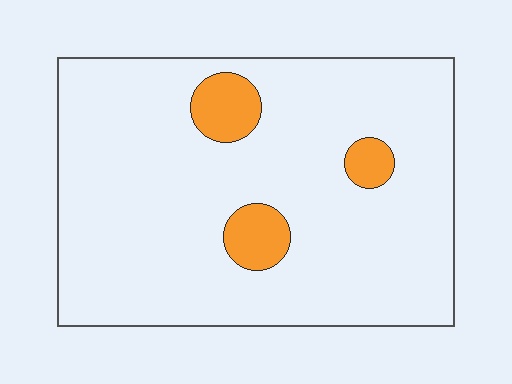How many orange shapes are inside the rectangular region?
3.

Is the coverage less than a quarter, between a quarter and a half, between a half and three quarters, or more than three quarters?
Less than a quarter.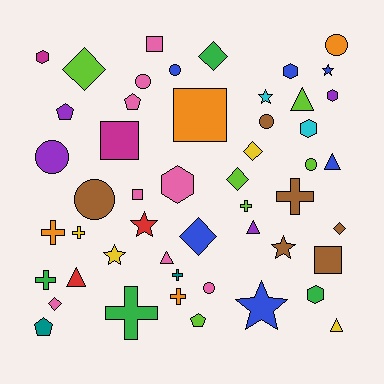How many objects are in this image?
There are 50 objects.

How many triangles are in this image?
There are 6 triangles.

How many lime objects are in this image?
There are 6 lime objects.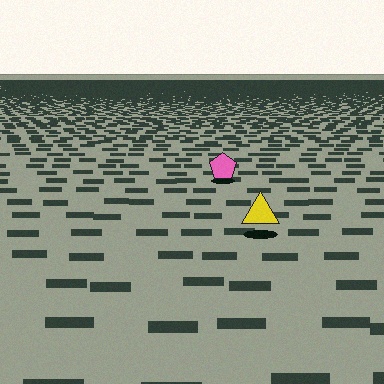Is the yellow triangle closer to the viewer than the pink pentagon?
Yes. The yellow triangle is closer — you can tell from the texture gradient: the ground texture is coarser near it.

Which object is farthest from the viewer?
The pink pentagon is farthest from the viewer. It appears smaller and the ground texture around it is denser.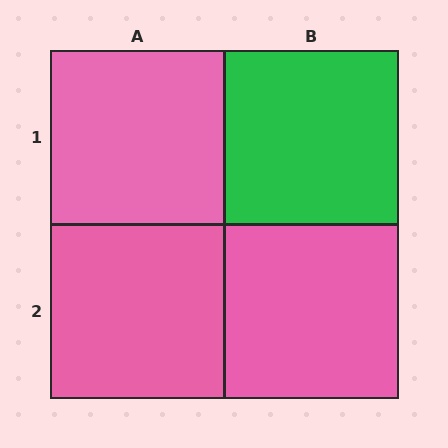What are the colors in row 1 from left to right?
Pink, green.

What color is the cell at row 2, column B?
Pink.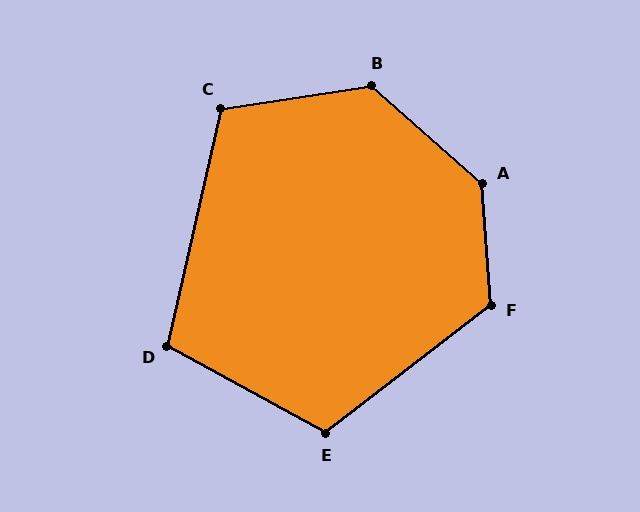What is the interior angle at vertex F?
Approximately 124 degrees (obtuse).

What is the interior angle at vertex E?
Approximately 113 degrees (obtuse).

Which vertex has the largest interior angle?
A, at approximately 135 degrees.